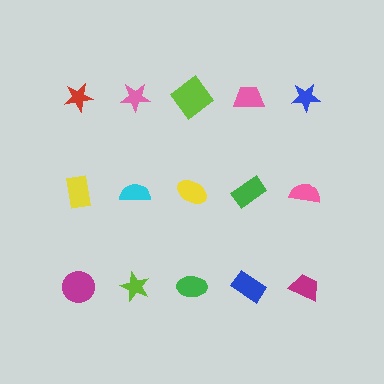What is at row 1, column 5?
A blue star.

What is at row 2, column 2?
A cyan semicircle.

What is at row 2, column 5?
A pink semicircle.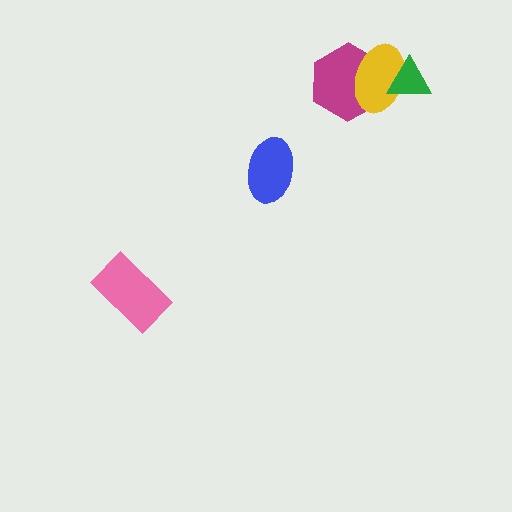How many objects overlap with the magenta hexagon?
1 object overlaps with the magenta hexagon.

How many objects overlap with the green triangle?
1 object overlaps with the green triangle.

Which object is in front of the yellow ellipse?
The green triangle is in front of the yellow ellipse.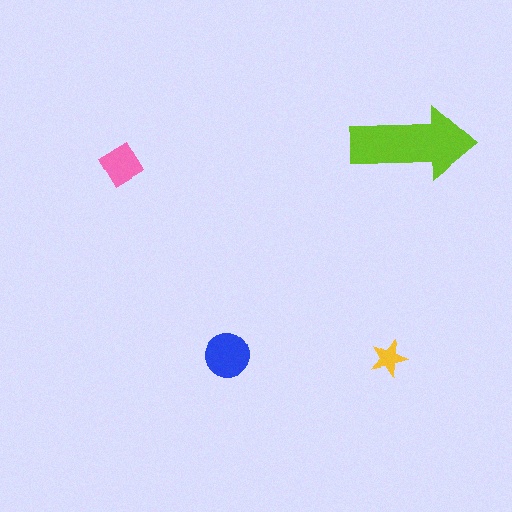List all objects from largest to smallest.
The lime arrow, the blue circle, the pink diamond, the yellow star.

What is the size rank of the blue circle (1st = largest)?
2nd.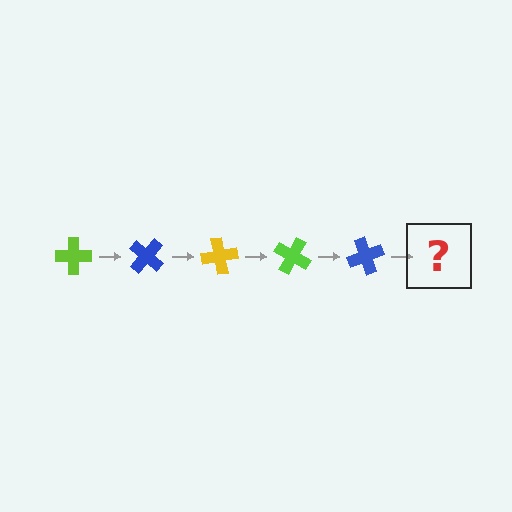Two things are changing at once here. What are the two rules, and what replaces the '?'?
The two rules are that it rotates 40 degrees each step and the color cycles through lime, blue, and yellow. The '?' should be a yellow cross, rotated 200 degrees from the start.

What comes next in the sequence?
The next element should be a yellow cross, rotated 200 degrees from the start.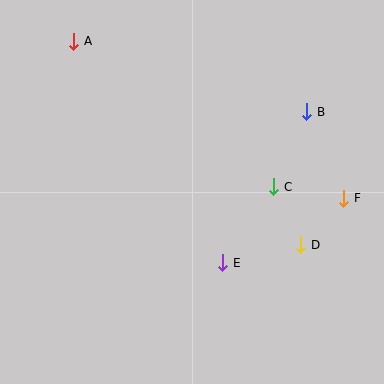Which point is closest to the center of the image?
Point E at (223, 263) is closest to the center.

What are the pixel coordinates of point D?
Point D is at (301, 245).